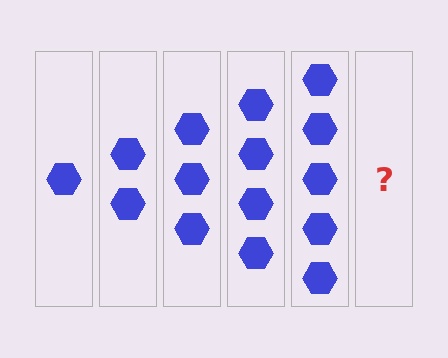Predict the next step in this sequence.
The next step is 6 hexagons.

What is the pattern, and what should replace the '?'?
The pattern is that each step adds one more hexagon. The '?' should be 6 hexagons.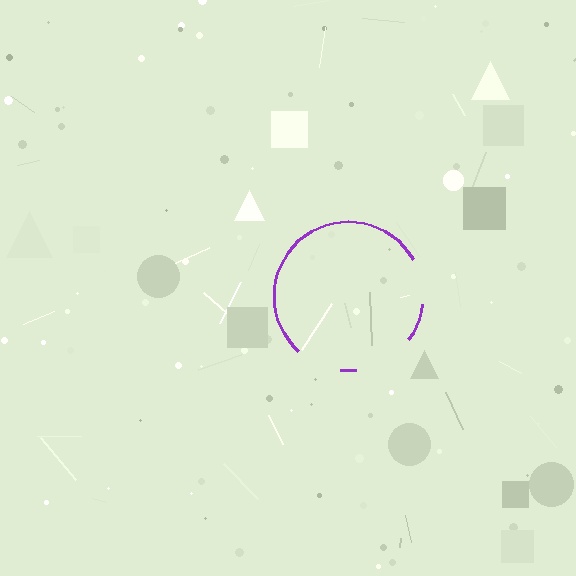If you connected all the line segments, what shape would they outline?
They would outline a circle.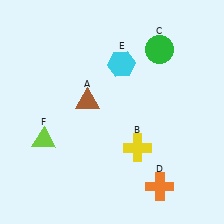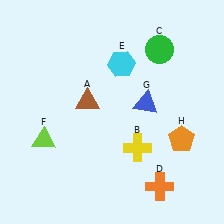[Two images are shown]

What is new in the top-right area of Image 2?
A blue triangle (G) was added in the top-right area of Image 2.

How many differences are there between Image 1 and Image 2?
There are 2 differences between the two images.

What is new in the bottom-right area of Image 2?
An orange pentagon (H) was added in the bottom-right area of Image 2.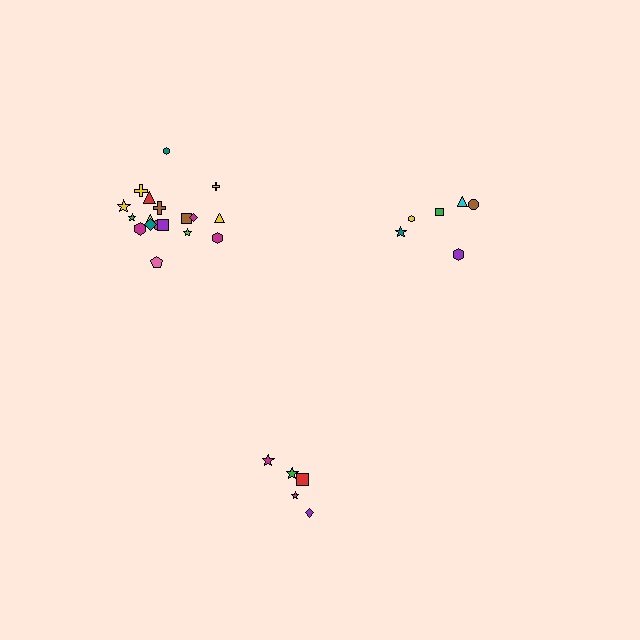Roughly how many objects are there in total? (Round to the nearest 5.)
Roughly 30 objects in total.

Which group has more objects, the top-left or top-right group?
The top-left group.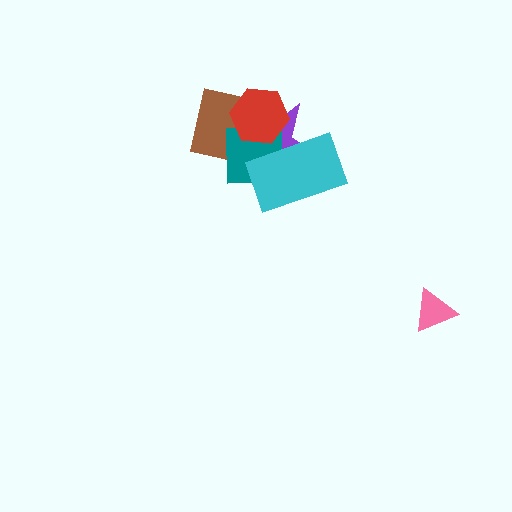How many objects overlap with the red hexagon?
3 objects overlap with the red hexagon.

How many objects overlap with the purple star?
4 objects overlap with the purple star.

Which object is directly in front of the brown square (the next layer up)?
The purple star is directly in front of the brown square.